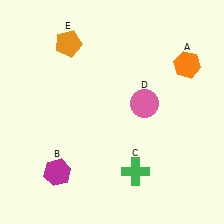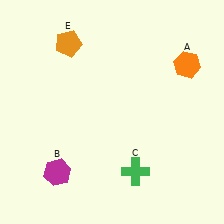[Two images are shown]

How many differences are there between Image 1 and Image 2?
There is 1 difference between the two images.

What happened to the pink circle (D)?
The pink circle (D) was removed in Image 2. It was in the top-right area of Image 1.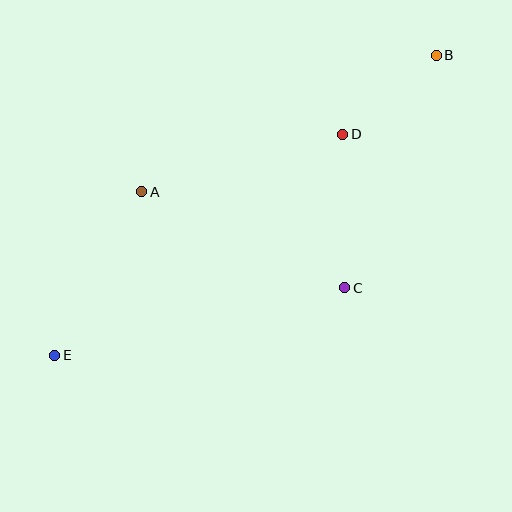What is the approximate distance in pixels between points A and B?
The distance between A and B is approximately 325 pixels.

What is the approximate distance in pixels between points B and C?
The distance between B and C is approximately 250 pixels.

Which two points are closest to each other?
Points B and D are closest to each other.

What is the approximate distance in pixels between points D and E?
The distance between D and E is approximately 363 pixels.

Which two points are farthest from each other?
Points B and E are farthest from each other.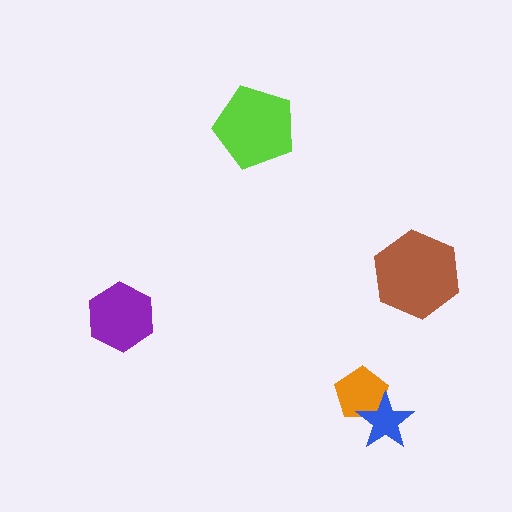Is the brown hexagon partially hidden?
No, no other shape covers it.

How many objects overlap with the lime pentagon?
0 objects overlap with the lime pentagon.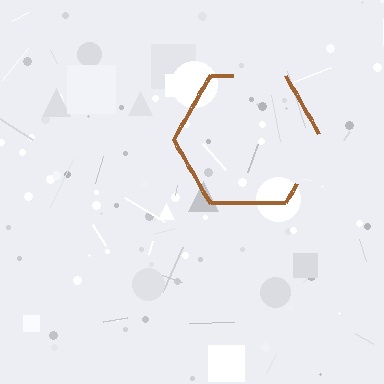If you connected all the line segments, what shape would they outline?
They would outline a hexagon.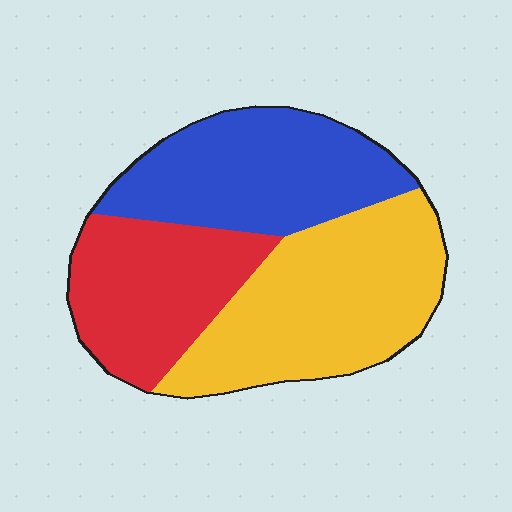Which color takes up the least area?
Red, at roughly 25%.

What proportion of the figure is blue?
Blue covers roughly 35% of the figure.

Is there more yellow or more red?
Yellow.